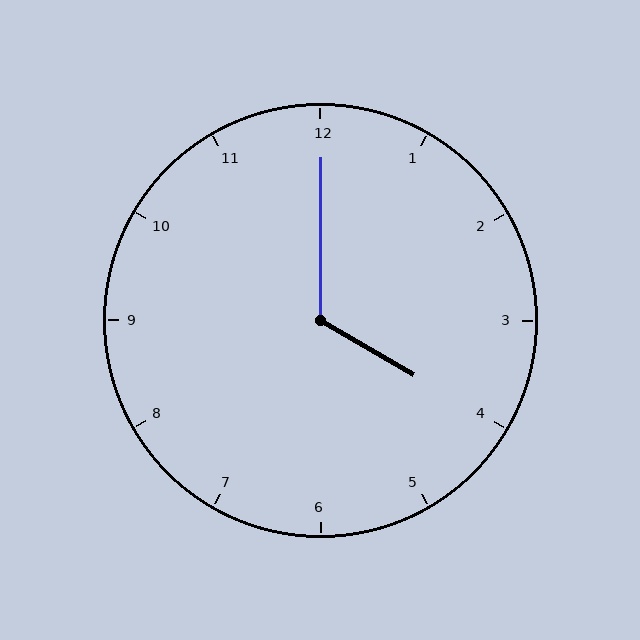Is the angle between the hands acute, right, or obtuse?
It is obtuse.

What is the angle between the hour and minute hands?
Approximately 120 degrees.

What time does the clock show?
4:00.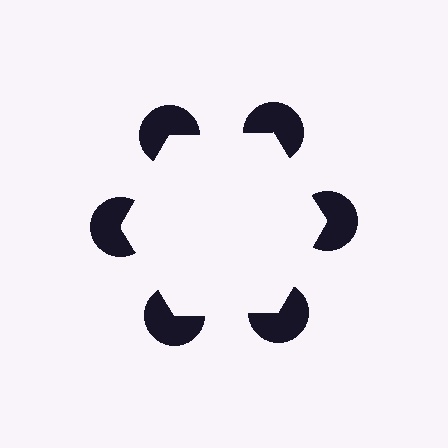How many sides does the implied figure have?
6 sides.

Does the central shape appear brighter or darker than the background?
It typically appears slightly brighter than the background, even though no actual brightness change is drawn.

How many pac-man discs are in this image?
There are 6 — one at each vertex of the illusory hexagon.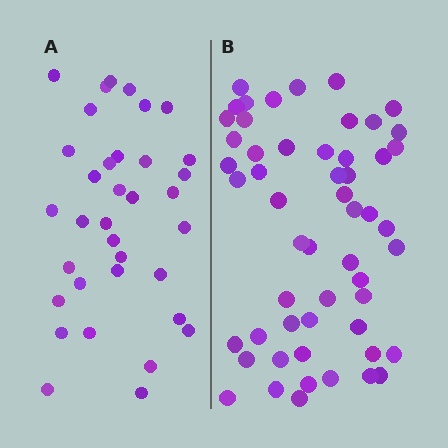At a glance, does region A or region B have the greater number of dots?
Region B (the right region) has more dots.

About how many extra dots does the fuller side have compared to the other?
Region B has approximately 20 more dots than region A.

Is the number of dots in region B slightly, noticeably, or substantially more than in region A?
Region B has substantially more. The ratio is roughly 1.5 to 1.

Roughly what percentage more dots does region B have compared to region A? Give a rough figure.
About 55% more.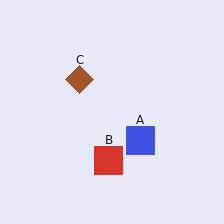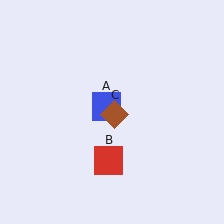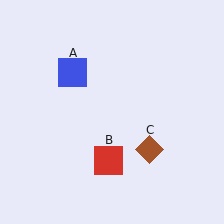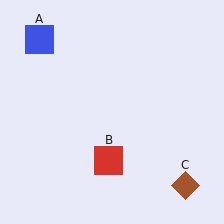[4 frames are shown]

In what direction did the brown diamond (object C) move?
The brown diamond (object C) moved down and to the right.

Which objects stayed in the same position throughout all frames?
Red square (object B) remained stationary.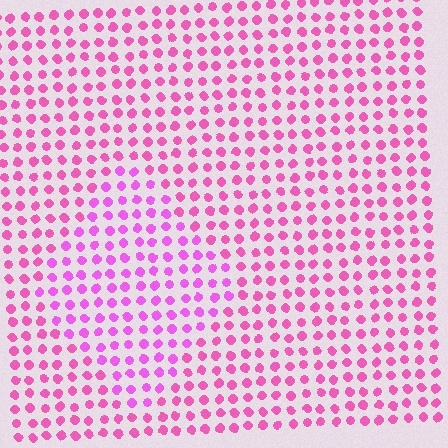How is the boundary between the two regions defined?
The boundary is defined purely by a slight shift in hue (about 22 degrees). Spacing, size, and orientation are identical on both sides.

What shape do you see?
I see a diamond.